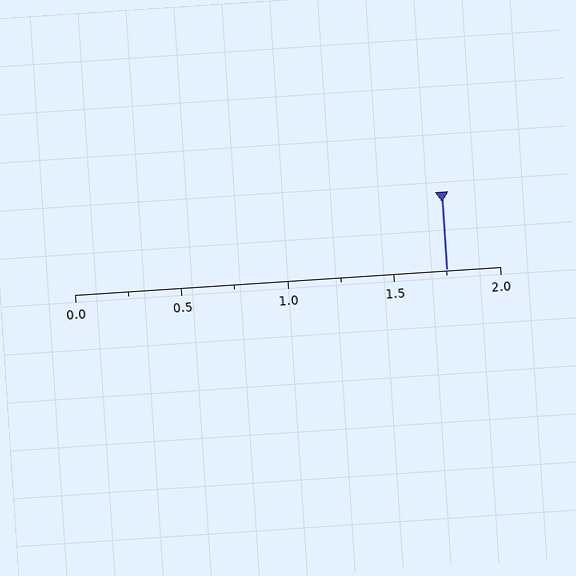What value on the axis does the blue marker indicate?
The marker indicates approximately 1.75.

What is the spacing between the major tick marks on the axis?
The major ticks are spaced 0.5 apart.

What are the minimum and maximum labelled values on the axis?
The axis runs from 0.0 to 2.0.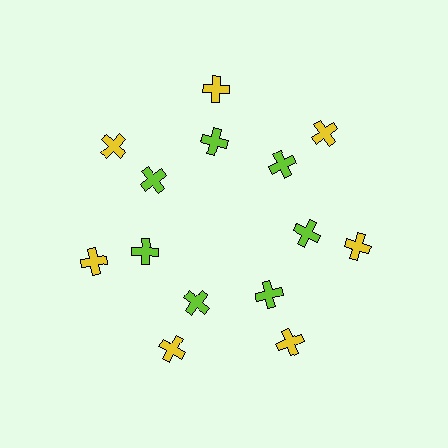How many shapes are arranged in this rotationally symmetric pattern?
There are 14 shapes, arranged in 7 groups of 2.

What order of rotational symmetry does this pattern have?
This pattern has 7-fold rotational symmetry.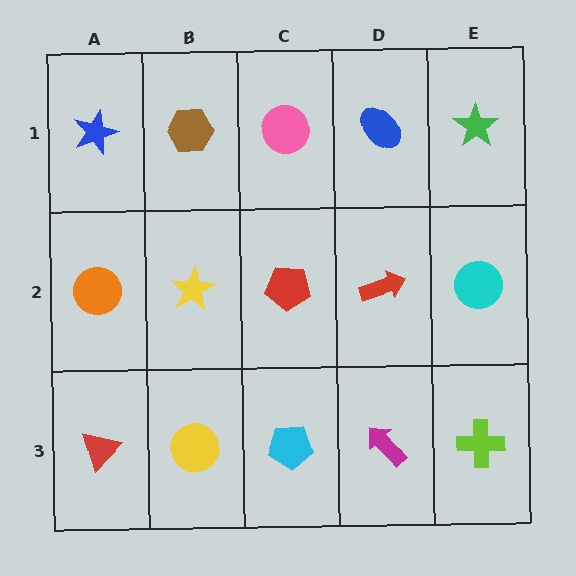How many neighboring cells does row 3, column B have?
3.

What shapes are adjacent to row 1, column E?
A cyan circle (row 2, column E), a blue ellipse (row 1, column D).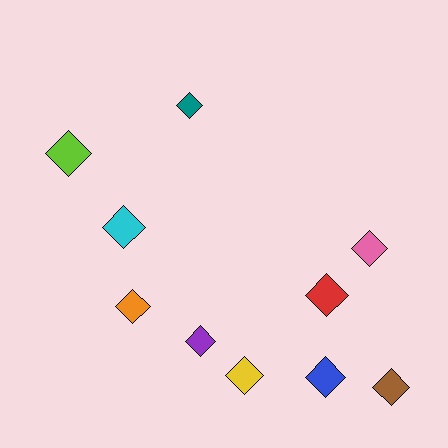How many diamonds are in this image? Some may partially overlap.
There are 10 diamonds.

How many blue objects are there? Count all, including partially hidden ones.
There is 1 blue object.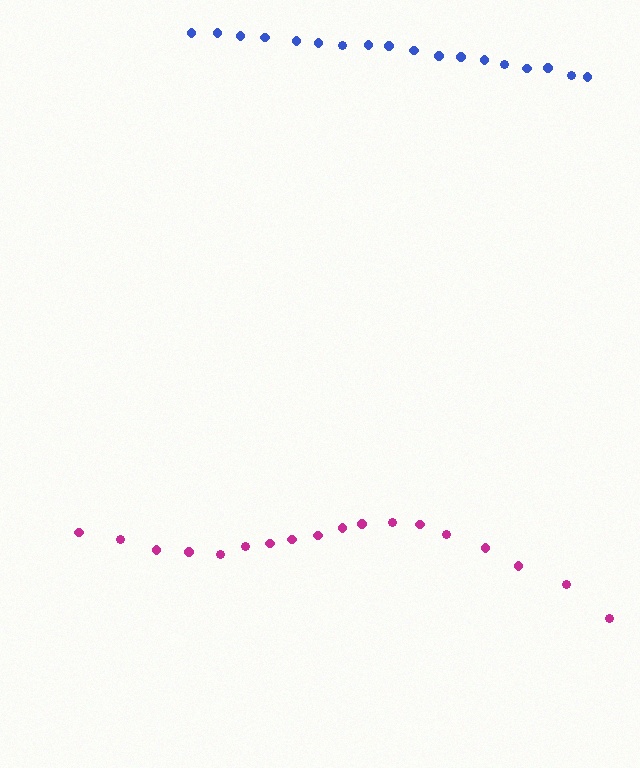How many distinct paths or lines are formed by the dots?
There are 2 distinct paths.